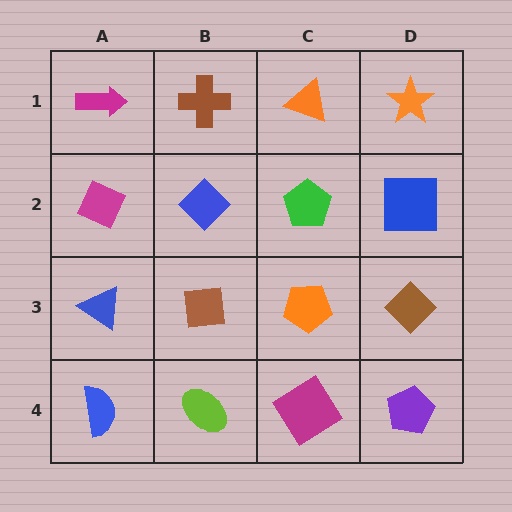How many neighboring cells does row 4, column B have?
3.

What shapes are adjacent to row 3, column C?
A green pentagon (row 2, column C), a magenta diamond (row 4, column C), a brown square (row 3, column B), a brown diamond (row 3, column D).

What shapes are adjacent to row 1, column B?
A blue diamond (row 2, column B), a magenta arrow (row 1, column A), an orange triangle (row 1, column C).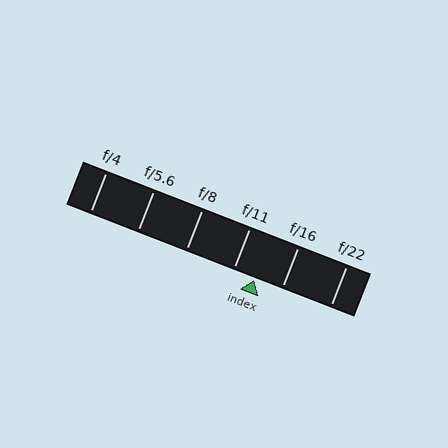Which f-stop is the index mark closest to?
The index mark is closest to f/11.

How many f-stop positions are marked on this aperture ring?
There are 6 f-stop positions marked.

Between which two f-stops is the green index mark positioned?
The index mark is between f/11 and f/16.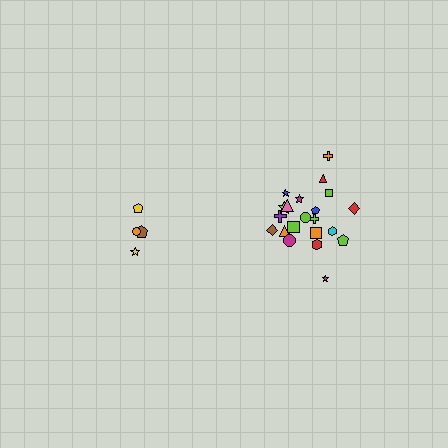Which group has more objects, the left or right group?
The right group.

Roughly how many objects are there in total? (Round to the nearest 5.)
Roughly 25 objects in total.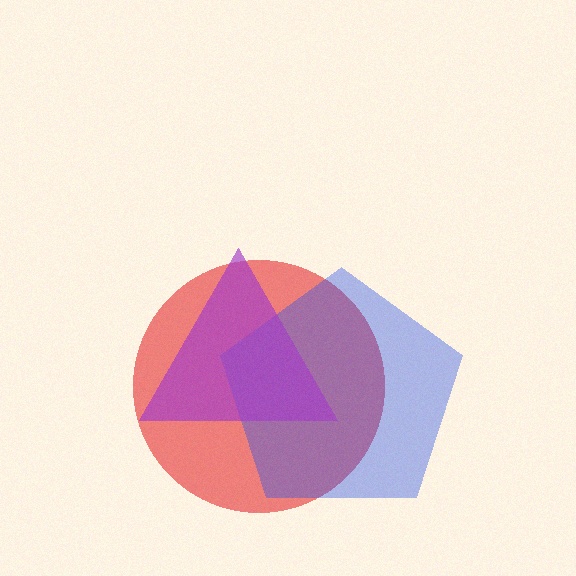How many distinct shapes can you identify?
There are 3 distinct shapes: a red circle, a blue pentagon, a purple triangle.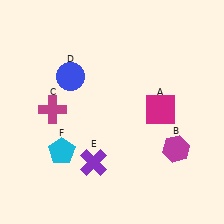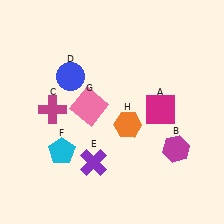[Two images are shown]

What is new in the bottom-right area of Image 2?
An orange hexagon (H) was added in the bottom-right area of Image 2.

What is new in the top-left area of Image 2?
A pink square (G) was added in the top-left area of Image 2.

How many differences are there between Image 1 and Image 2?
There are 2 differences between the two images.